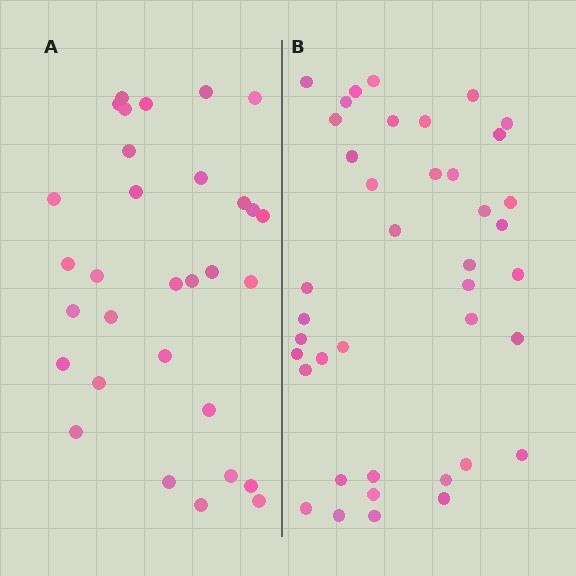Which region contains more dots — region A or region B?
Region B (the right region) has more dots.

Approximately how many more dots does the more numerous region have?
Region B has roughly 8 or so more dots than region A.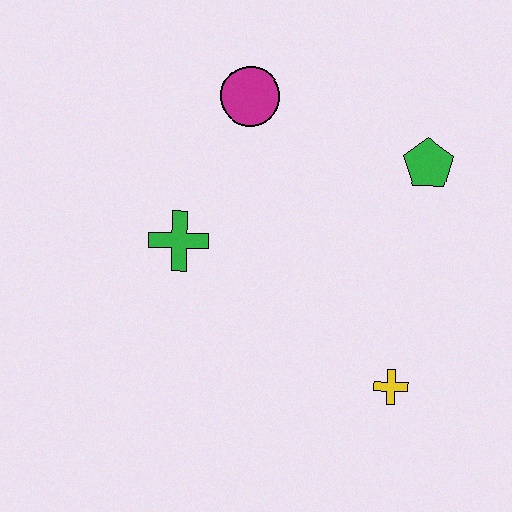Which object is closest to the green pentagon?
The magenta circle is closest to the green pentagon.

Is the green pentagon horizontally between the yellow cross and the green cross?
No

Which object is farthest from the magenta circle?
The yellow cross is farthest from the magenta circle.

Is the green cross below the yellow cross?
No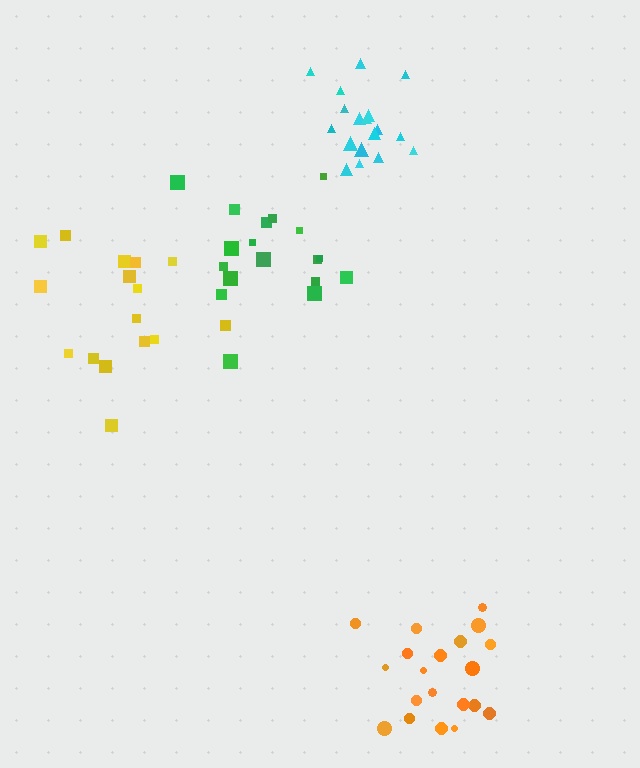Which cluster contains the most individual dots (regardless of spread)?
Orange (20).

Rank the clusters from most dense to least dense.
cyan, orange, green, yellow.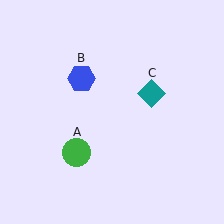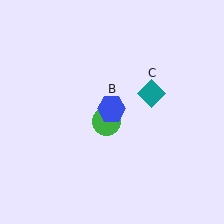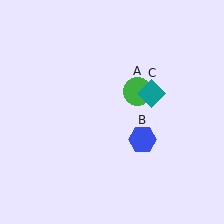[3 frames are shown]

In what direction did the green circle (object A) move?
The green circle (object A) moved up and to the right.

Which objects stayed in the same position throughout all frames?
Teal diamond (object C) remained stationary.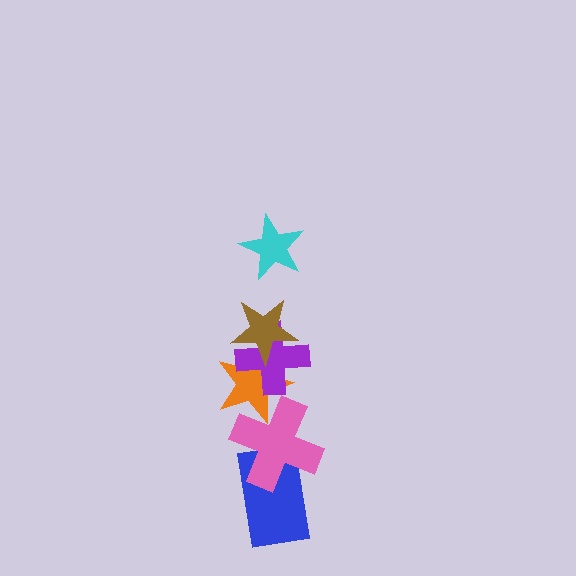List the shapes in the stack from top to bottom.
From top to bottom: the cyan star, the brown star, the purple cross, the orange star, the pink cross, the blue rectangle.